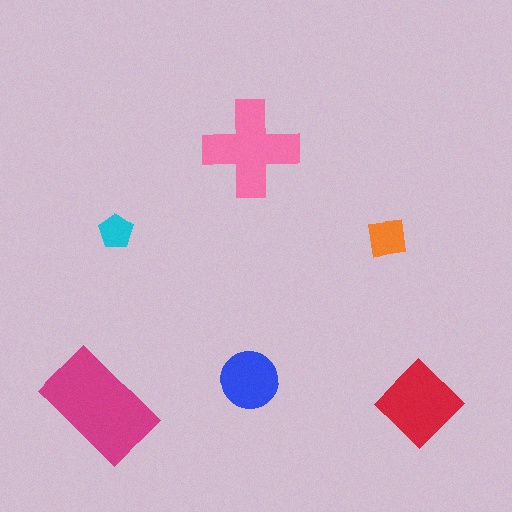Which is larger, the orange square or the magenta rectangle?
The magenta rectangle.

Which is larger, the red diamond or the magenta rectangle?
The magenta rectangle.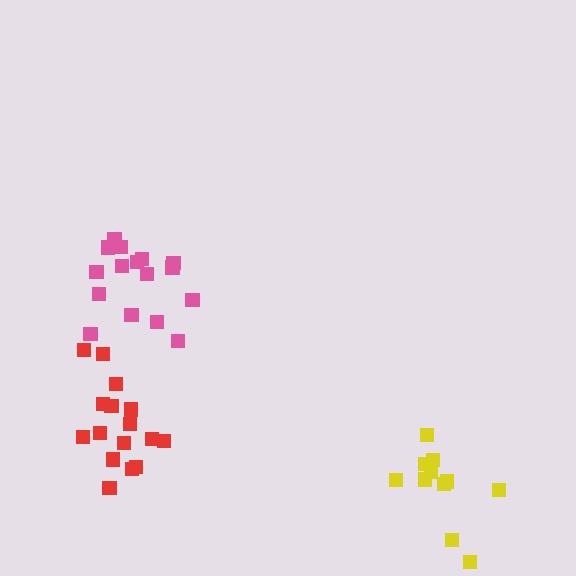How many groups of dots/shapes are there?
There are 3 groups.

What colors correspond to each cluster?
The clusters are colored: red, pink, yellow.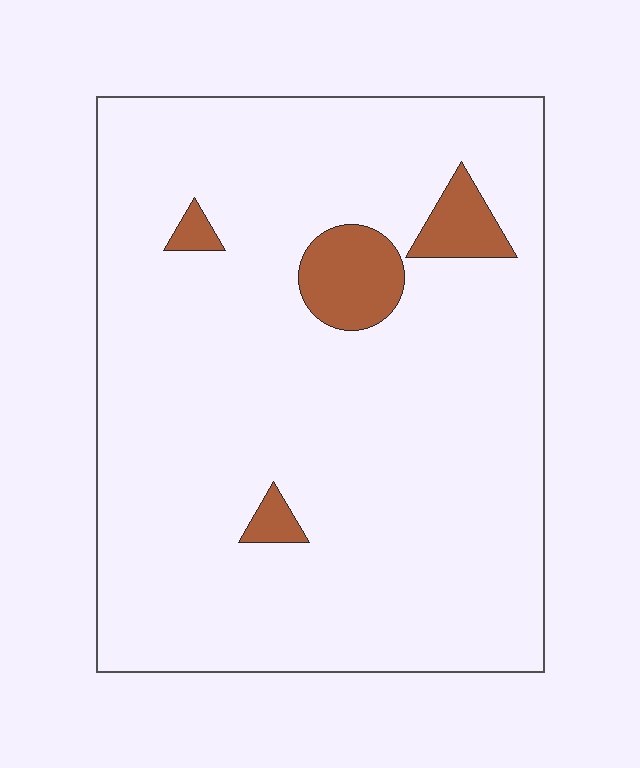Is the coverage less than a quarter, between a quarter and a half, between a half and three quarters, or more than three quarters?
Less than a quarter.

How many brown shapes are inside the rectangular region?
4.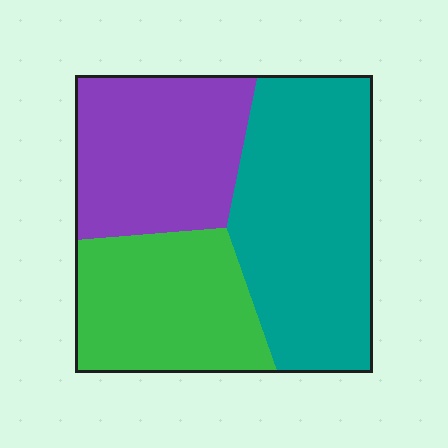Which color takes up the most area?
Teal, at roughly 40%.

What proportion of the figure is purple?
Purple covers roughly 30% of the figure.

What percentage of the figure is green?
Green takes up between a sixth and a third of the figure.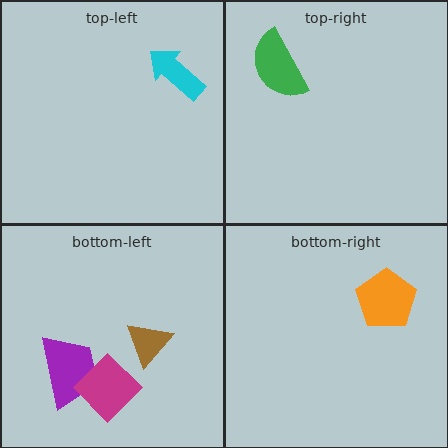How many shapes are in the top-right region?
1.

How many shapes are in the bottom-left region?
3.